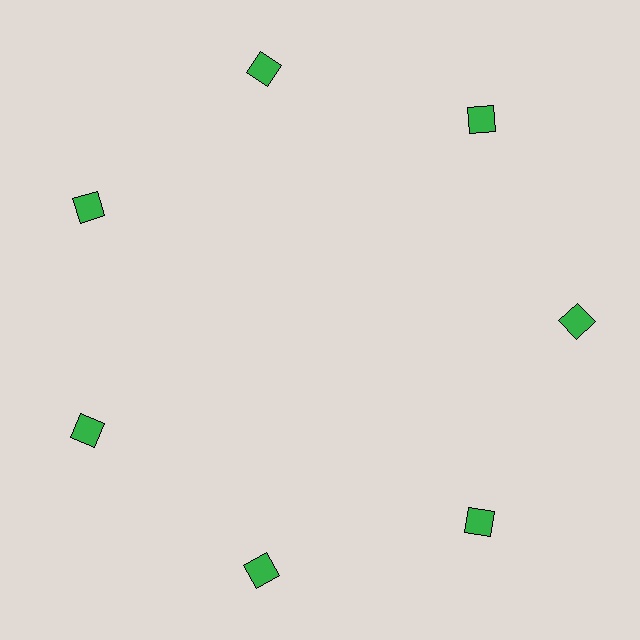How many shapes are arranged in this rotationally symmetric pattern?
There are 7 shapes, arranged in 7 groups of 1.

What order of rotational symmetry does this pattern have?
This pattern has 7-fold rotational symmetry.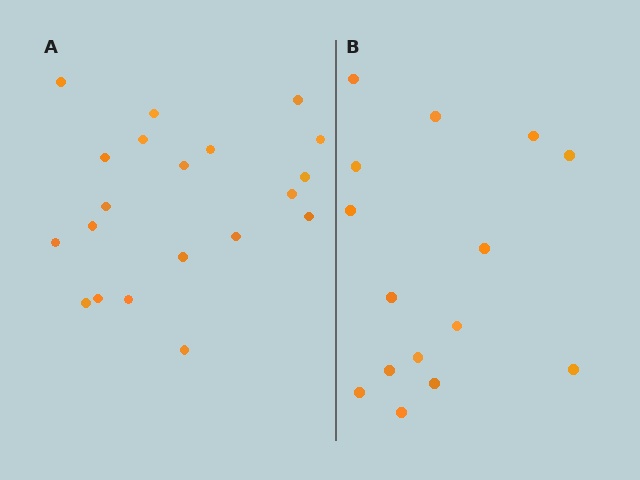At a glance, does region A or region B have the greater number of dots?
Region A (the left region) has more dots.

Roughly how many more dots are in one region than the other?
Region A has about 5 more dots than region B.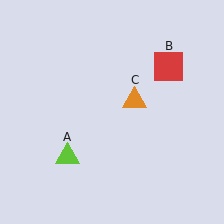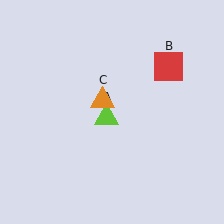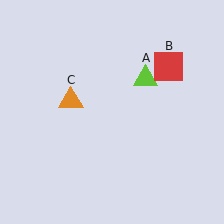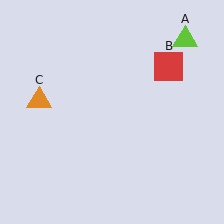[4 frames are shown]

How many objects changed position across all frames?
2 objects changed position: lime triangle (object A), orange triangle (object C).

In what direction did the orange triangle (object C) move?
The orange triangle (object C) moved left.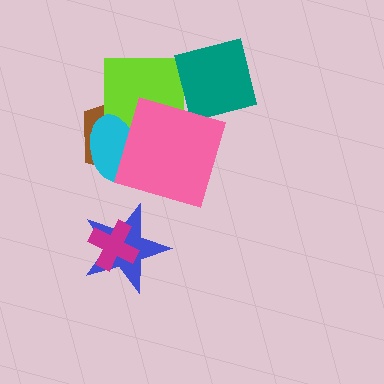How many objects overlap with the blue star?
1 object overlaps with the blue star.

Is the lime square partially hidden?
Yes, it is partially covered by another shape.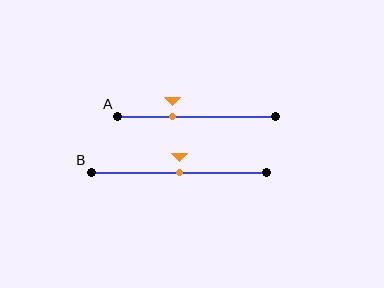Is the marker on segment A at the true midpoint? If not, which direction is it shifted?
No, the marker on segment A is shifted to the left by about 15% of the segment length.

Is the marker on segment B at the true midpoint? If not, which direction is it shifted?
Yes, the marker on segment B is at the true midpoint.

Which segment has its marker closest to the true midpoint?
Segment B has its marker closest to the true midpoint.